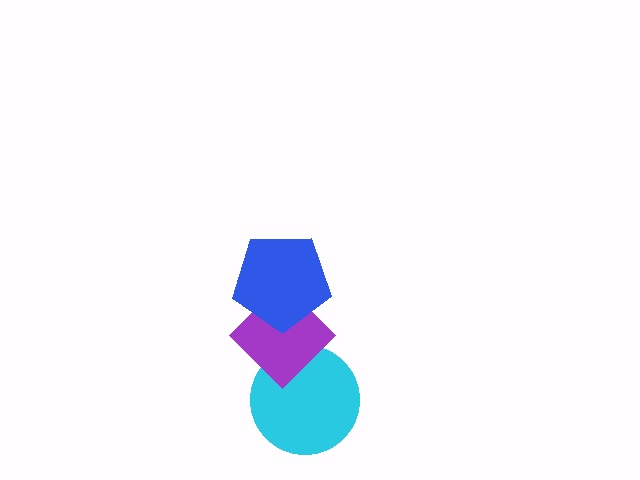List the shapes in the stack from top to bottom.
From top to bottom: the blue pentagon, the purple diamond, the cyan circle.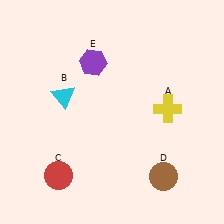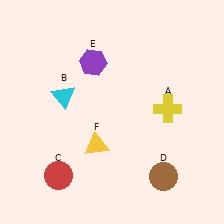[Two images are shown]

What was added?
A yellow triangle (F) was added in Image 2.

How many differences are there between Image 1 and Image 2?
There is 1 difference between the two images.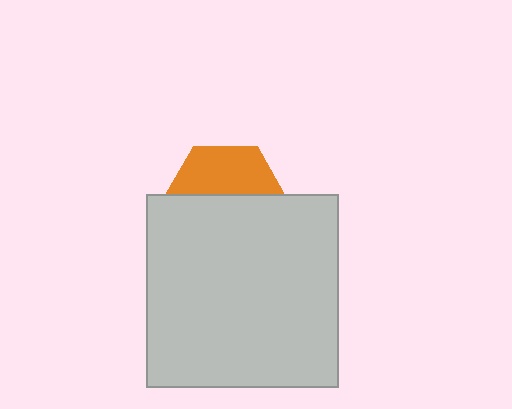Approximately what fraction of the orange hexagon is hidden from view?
Roughly 59% of the orange hexagon is hidden behind the light gray square.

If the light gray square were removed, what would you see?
You would see the complete orange hexagon.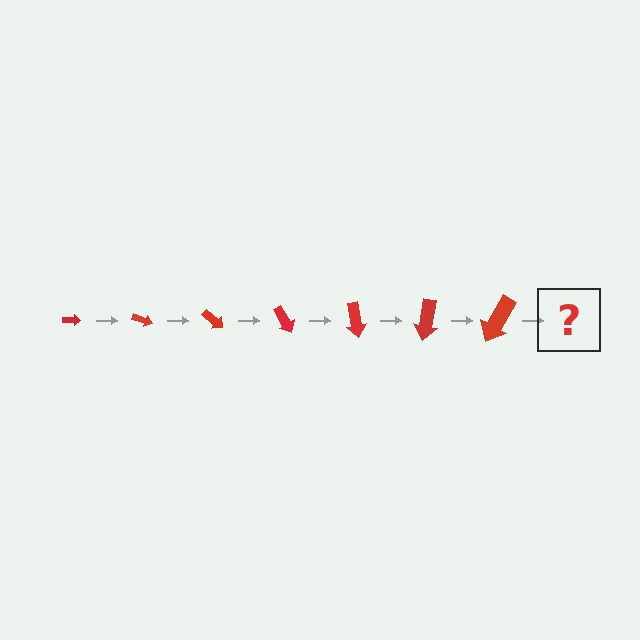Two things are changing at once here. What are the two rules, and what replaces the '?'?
The two rules are that the arrow grows larger each step and it rotates 20 degrees each step. The '?' should be an arrow, larger than the previous one and rotated 140 degrees from the start.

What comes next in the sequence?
The next element should be an arrow, larger than the previous one and rotated 140 degrees from the start.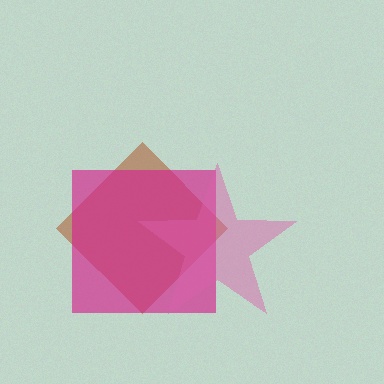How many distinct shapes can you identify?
There are 3 distinct shapes: a brown diamond, a magenta square, a pink star.